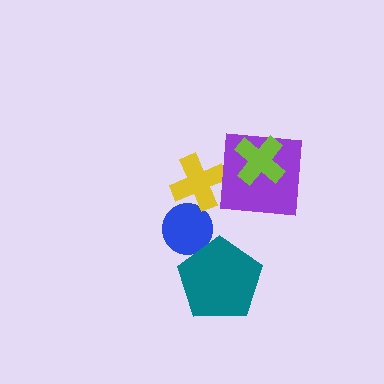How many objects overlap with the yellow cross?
1 object overlaps with the yellow cross.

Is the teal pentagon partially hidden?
No, no other shape covers it.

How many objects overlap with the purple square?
1 object overlaps with the purple square.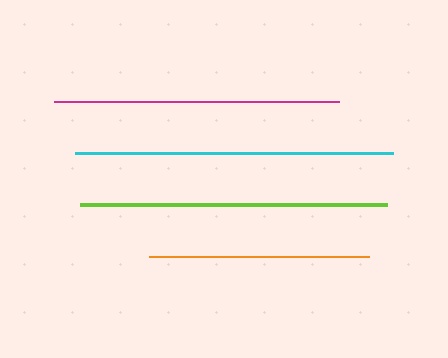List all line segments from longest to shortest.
From longest to shortest: cyan, lime, magenta, orange.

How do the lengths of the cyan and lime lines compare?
The cyan and lime lines are approximately the same length.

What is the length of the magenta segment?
The magenta segment is approximately 286 pixels long.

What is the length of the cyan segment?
The cyan segment is approximately 319 pixels long.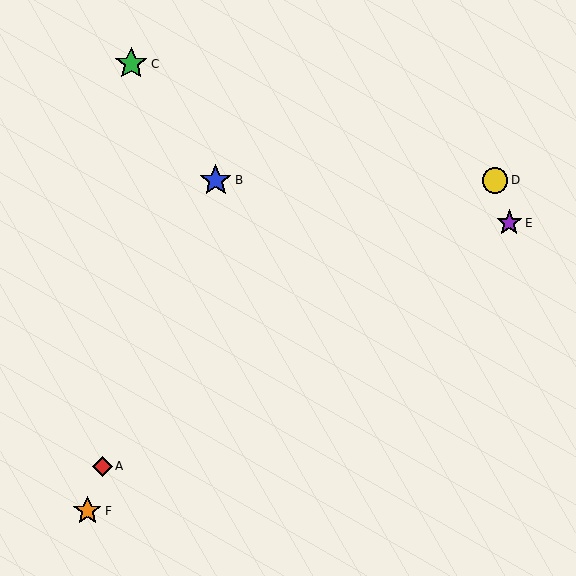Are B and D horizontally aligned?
Yes, both are at y≈180.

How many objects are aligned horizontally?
2 objects (B, D) are aligned horizontally.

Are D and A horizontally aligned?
No, D is at y≈180 and A is at y≈466.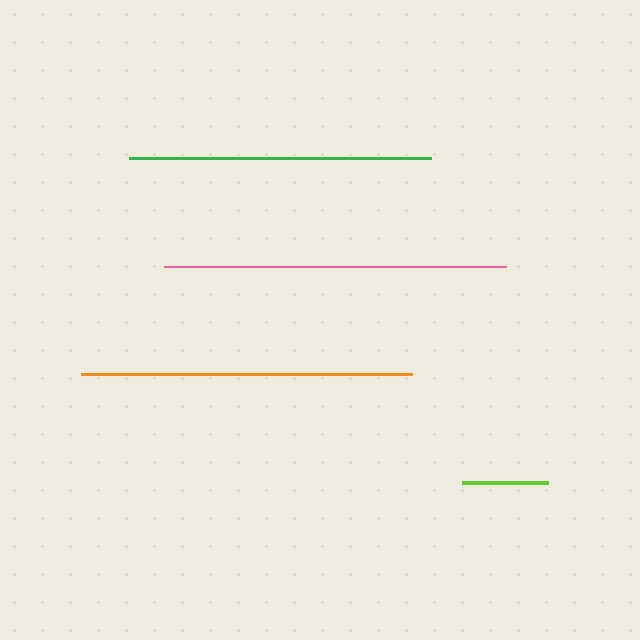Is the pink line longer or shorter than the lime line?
The pink line is longer than the lime line.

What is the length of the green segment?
The green segment is approximately 301 pixels long.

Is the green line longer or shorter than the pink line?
The pink line is longer than the green line.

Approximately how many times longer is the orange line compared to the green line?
The orange line is approximately 1.1 times the length of the green line.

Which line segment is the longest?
The pink line is the longest at approximately 342 pixels.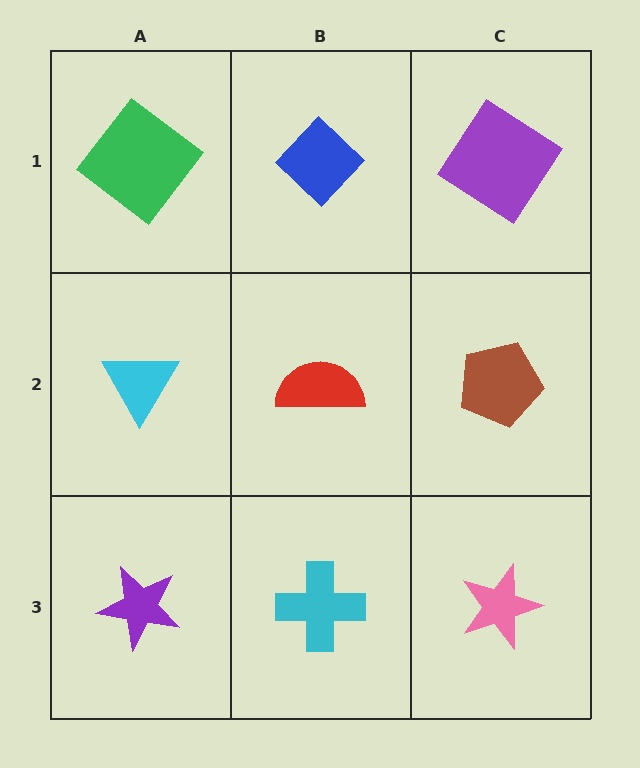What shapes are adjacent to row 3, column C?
A brown pentagon (row 2, column C), a cyan cross (row 3, column B).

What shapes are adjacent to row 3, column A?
A cyan triangle (row 2, column A), a cyan cross (row 3, column B).